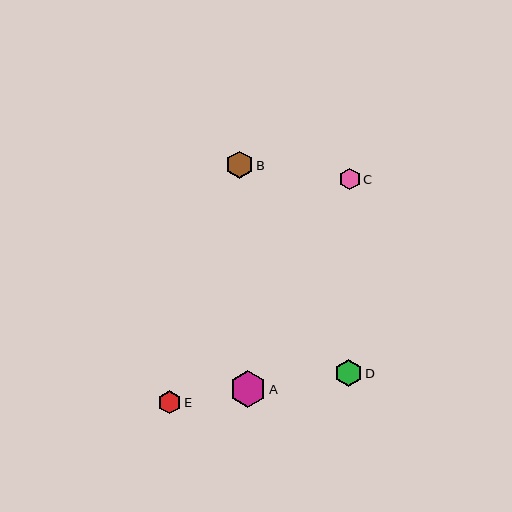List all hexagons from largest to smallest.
From largest to smallest: A, D, B, E, C.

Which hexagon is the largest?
Hexagon A is the largest with a size of approximately 36 pixels.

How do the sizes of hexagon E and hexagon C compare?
Hexagon E and hexagon C are approximately the same size.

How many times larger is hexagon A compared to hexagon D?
Hexagon A is approximately 1.3 times the size of hexagon D.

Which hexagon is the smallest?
Hexagon C is the smallest with a size of approximately 21 pixels.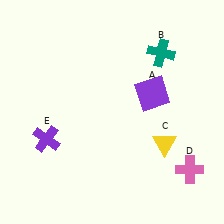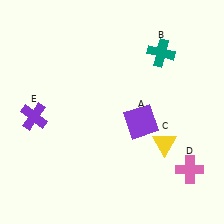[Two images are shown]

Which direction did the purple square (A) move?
The purple square (A) moved down.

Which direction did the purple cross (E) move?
The purple cross (E) moved up.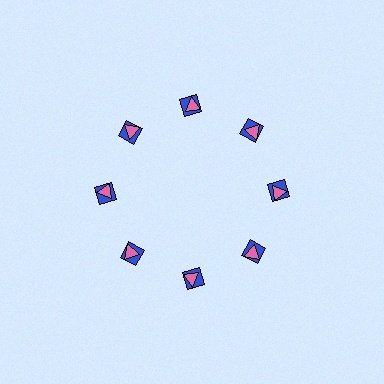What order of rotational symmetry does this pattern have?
This pattern has 8-fold rotational symmetry.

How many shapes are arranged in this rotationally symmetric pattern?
There are 16 shapes, arranged in 8 groups of 2.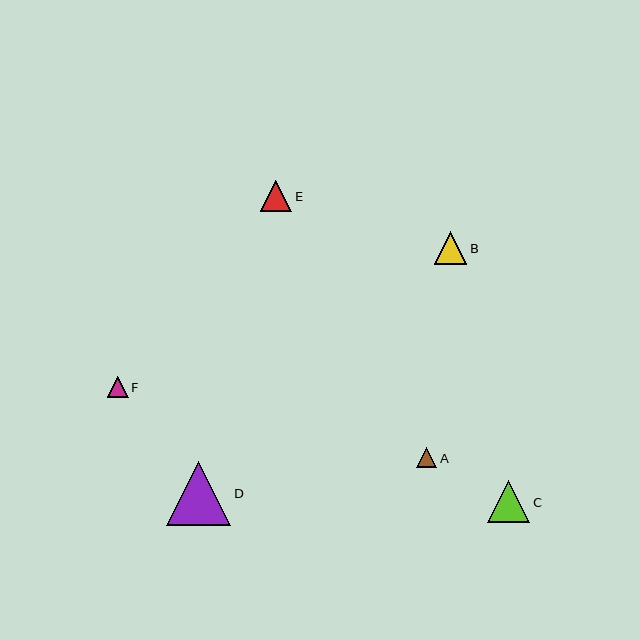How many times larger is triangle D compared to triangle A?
Triangle D is approximately 3.1 times the size of triangle A.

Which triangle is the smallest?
Triangle A is the smallest with a size of approximately 21 pixels.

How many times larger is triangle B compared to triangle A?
Triangle B is approximately 1.6 times the size of triangle A.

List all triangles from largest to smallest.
From largest to smallest: D, C, B, E, F, A.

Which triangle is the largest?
Triangle D is the largest with a size of approximately 64 pixels.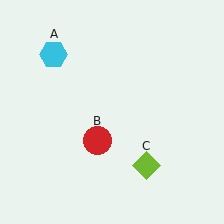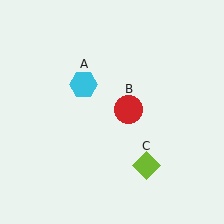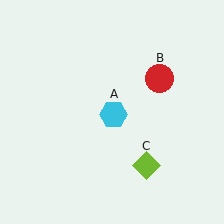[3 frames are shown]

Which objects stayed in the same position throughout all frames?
Lime diamond (object C) remained stationary.